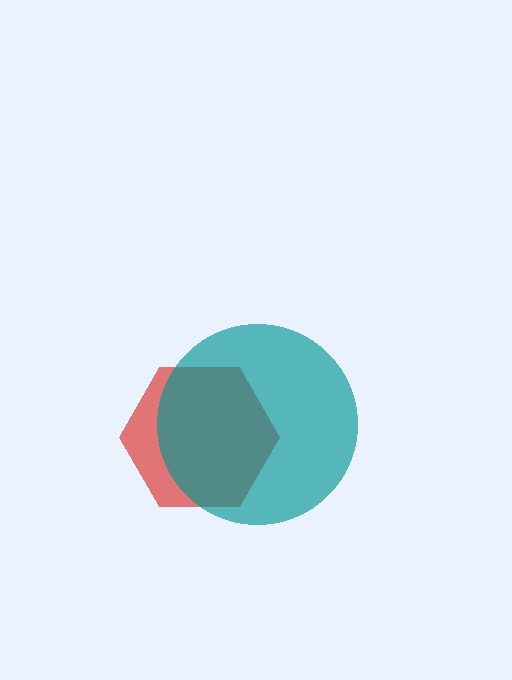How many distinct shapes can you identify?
There are 2 distinct shapes: a red hexagon, a teal circle.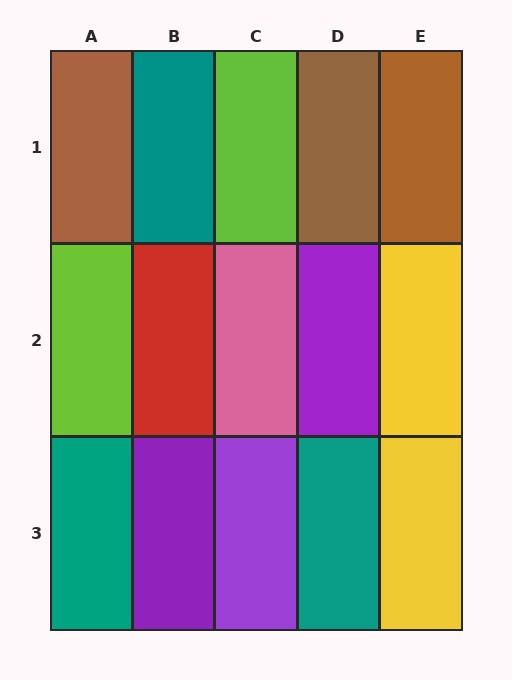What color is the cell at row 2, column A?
Lime.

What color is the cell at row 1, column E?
Brown.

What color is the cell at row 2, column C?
Pink.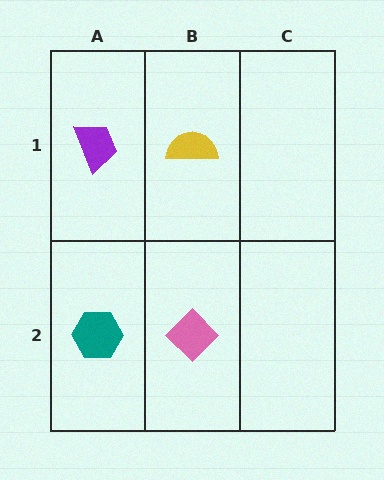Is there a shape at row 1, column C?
No, that cell is empty.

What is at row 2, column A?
A teal hexagon.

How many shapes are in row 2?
2 shapes.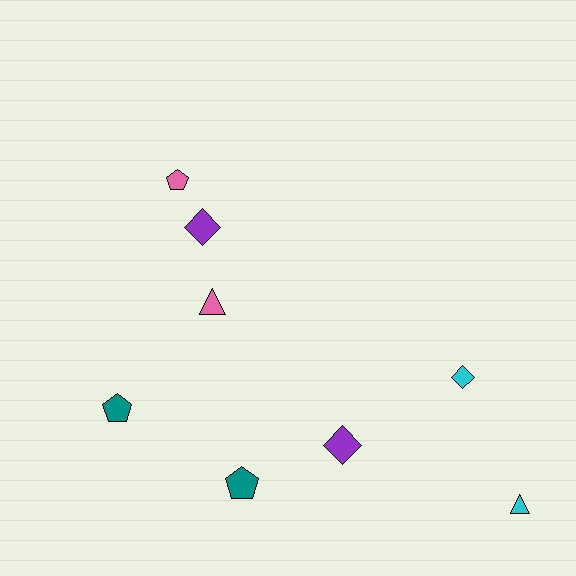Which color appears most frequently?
Teal, with 2 objects.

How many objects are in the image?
There are 8 objects.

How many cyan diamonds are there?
There is 1 cyan diamond.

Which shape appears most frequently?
Diamond, with 3 objects.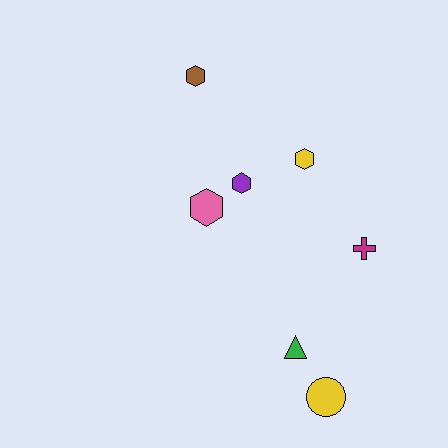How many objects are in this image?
There are 7 objects.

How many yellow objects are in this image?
There are 2 yellow objects.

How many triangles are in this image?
There is 1 triangle.